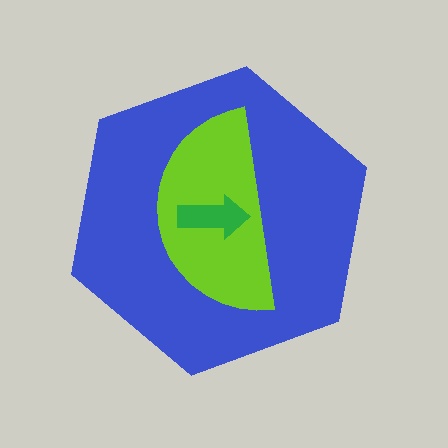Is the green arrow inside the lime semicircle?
Yes.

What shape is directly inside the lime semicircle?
The green arrow.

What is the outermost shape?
The blue hexagon.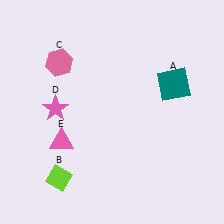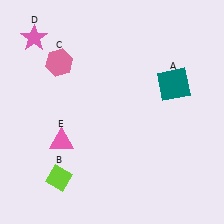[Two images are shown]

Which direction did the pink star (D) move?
The pink star (D) moved up.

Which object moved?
The pink star (D) moved up.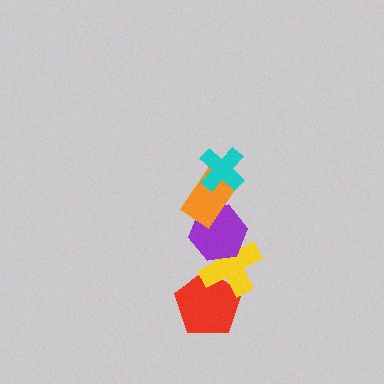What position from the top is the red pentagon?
The red pentagon is 5th from the top.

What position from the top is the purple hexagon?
The purple hexagon is 3rd from the top.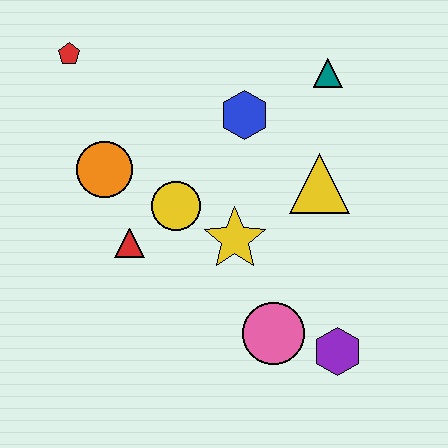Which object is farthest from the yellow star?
The red pentagon is farthest from the yellow star.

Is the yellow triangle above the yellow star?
Yes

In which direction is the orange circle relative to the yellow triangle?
The orange circle is to the left of the yellow triangle.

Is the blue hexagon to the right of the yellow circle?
Yes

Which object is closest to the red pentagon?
The orange circle is closest to the red pentagon.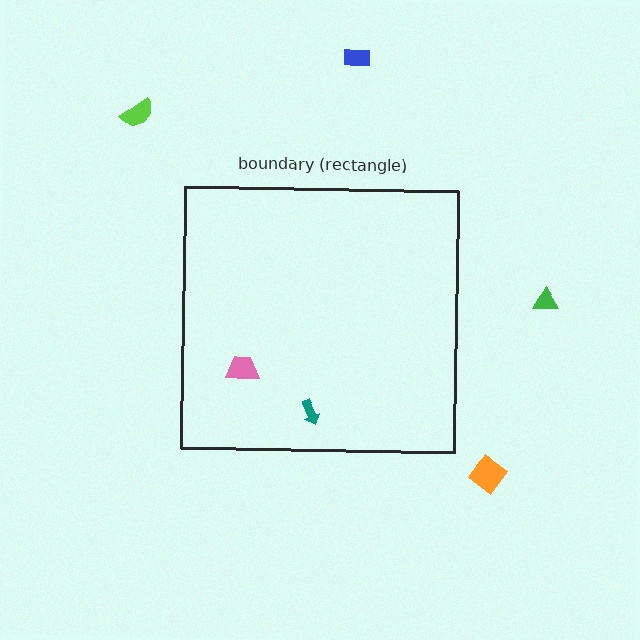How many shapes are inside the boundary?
2 inside, 4 outside.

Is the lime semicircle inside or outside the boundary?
Outside.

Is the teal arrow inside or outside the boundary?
Inside.